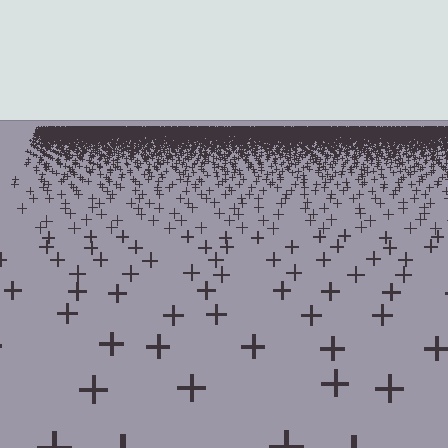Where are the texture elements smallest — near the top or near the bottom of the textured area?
Near the top.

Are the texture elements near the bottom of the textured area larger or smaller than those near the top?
Larger. Near the bottom, elements are closer to the viewer and appear at a bigger on-screen size.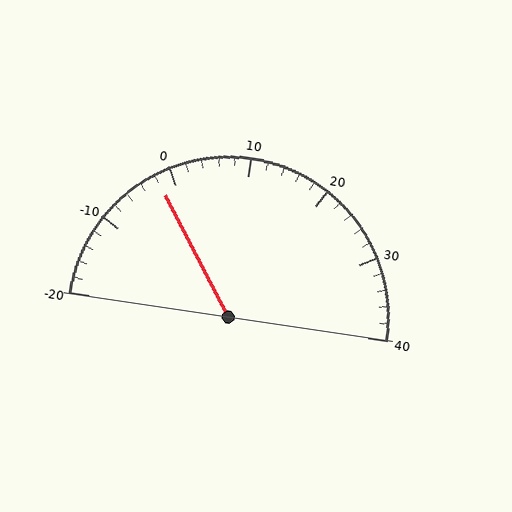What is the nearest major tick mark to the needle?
The nearest major tick mark is 0.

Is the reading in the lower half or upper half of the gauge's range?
The reading is in the lower half of the range (-20 to 40).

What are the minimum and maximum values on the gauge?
The gauge ranges from -20 to 40.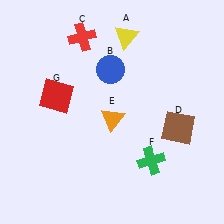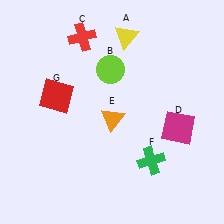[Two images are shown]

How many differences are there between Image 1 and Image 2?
There are 2 differences between the two images.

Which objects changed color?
B changed from blue to lime. D changed from brown to magenta.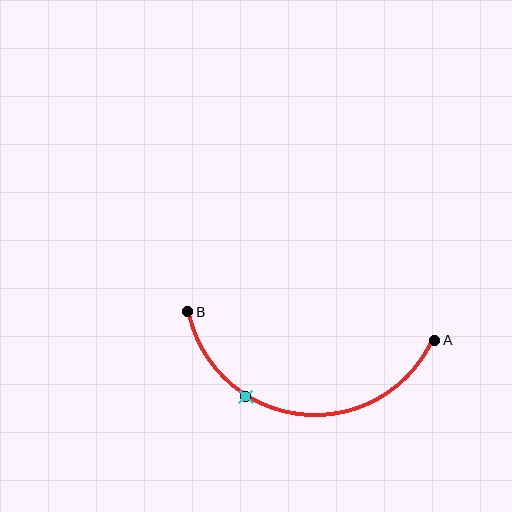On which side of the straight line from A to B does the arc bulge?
The arc bulges below the straight line connecting A and B.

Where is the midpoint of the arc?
The arc midpoint is the point on the curve farthest from the straight line joining A and B. It sits below that line.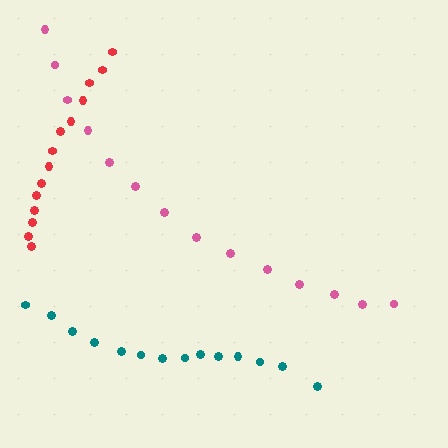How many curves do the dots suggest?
There are 3 distinct paths.